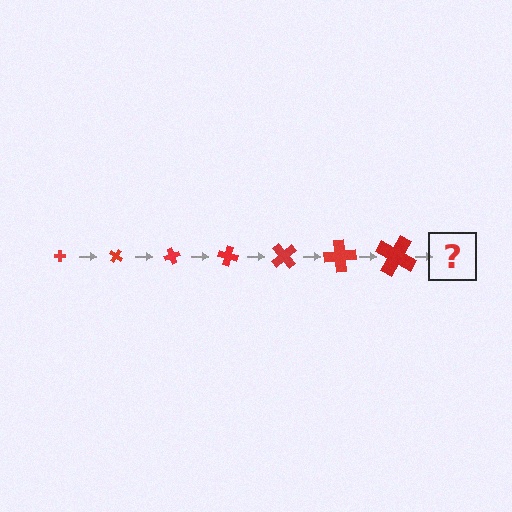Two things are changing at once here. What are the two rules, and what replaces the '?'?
The two rules are that the cross grows larger each step and it rotates 35 degrees each step. The '?' should be a cross, larger than the previous one and rotated 245 degrees from the start.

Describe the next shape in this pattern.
It should be a cross, larger than the previous one and rotated 245 degrees from the start.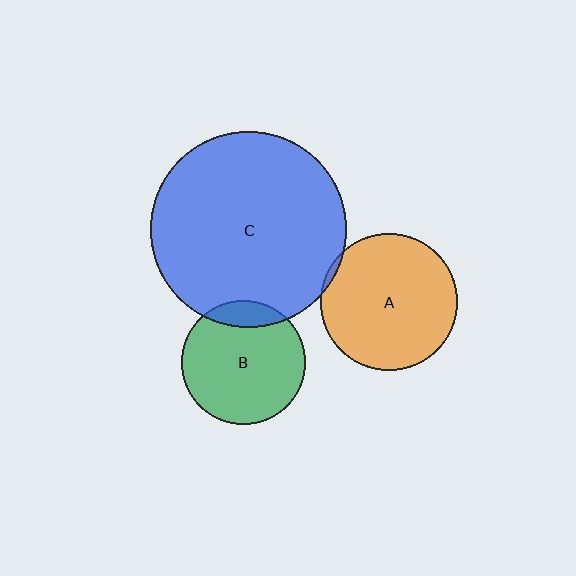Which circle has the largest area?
Circle C (blue).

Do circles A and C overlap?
Yes.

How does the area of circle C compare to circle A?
Approximately 2.0 times.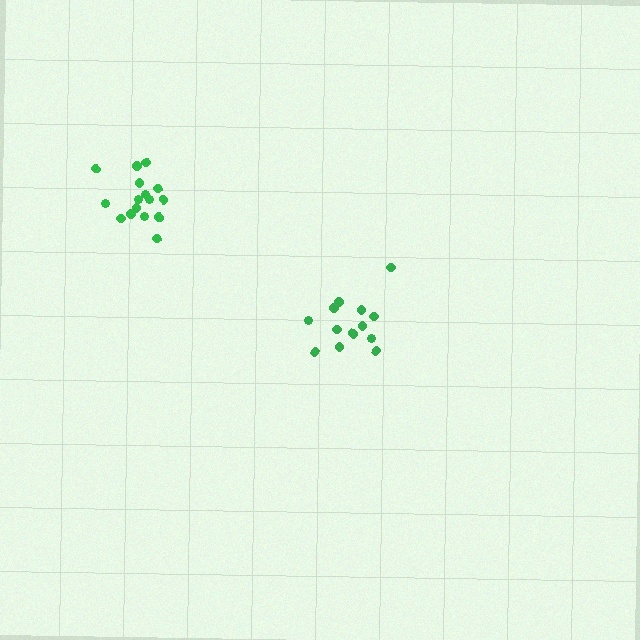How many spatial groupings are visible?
There are 2 spatial groupings.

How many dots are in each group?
Group 1: 13 dots, Group 2: 16 dots (29 total).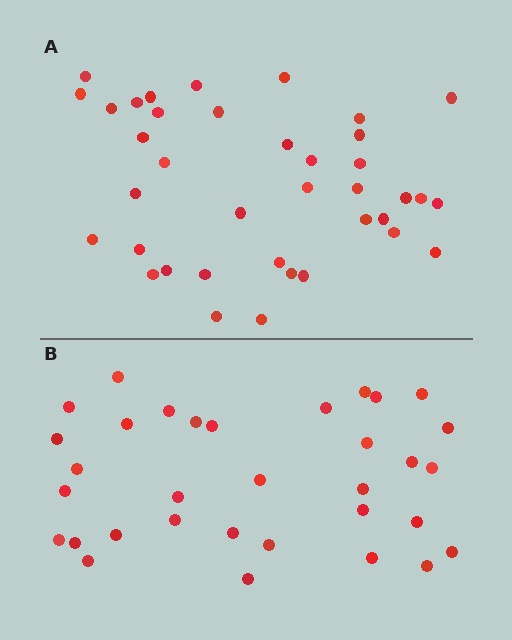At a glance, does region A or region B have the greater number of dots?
Region A (the top region) has more dots.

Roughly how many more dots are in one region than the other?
Region A has about 5 more dots than region B.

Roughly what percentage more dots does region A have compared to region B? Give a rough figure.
About 15% more.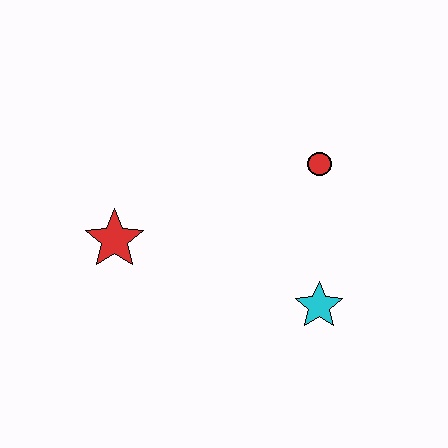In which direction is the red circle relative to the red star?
The red circle is to the right of the red star.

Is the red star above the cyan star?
Yes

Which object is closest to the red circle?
The cyan star is closest to the red circle.